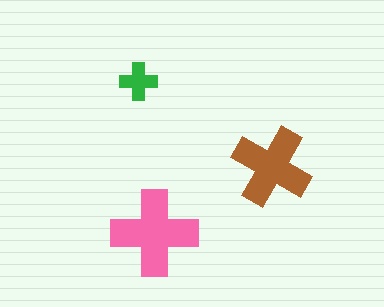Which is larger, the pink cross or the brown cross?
The pink one.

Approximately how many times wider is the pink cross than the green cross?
About 2.5 times wider.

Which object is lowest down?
The pink cross is bottommost.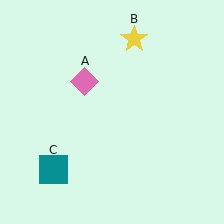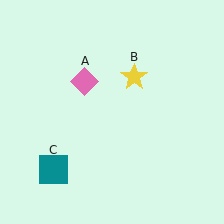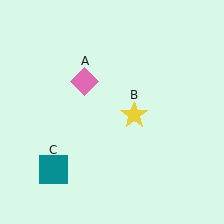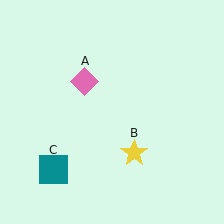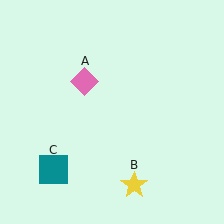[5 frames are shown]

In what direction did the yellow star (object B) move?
The yellow star (object B) moved down.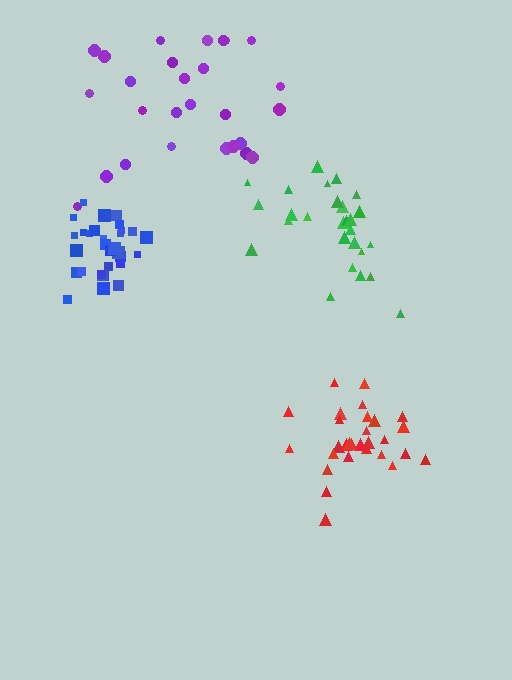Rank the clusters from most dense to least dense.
blue, red, green, purple.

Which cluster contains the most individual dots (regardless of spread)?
Blue (31).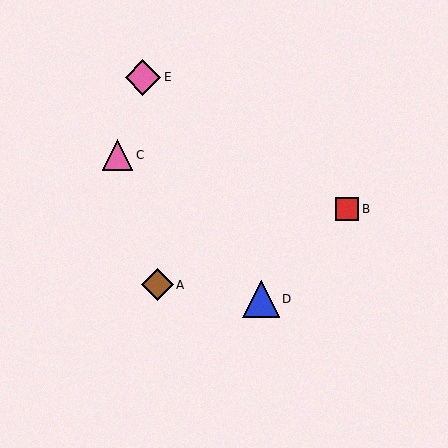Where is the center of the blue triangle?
The center of the blue triangle is at (261, 299).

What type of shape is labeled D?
Shape D is a blue triangle.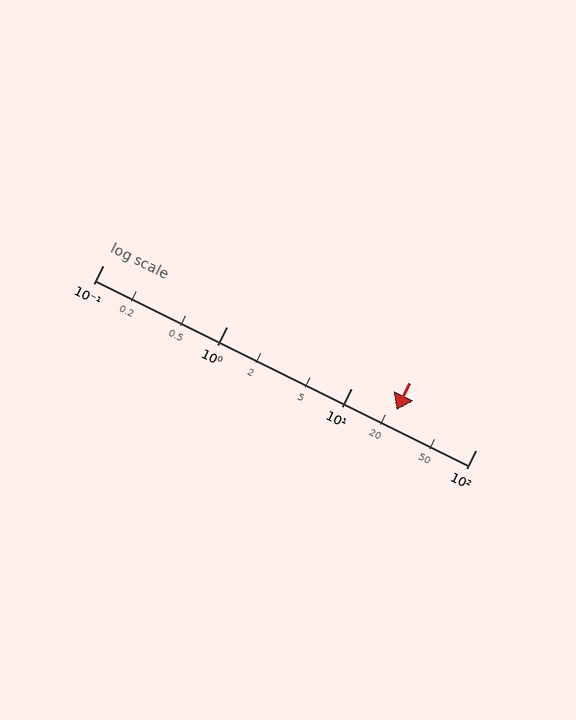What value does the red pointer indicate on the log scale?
The pointer indicates approximately 23.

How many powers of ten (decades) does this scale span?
The scale spans 3 decades, from 0.1 to 100.